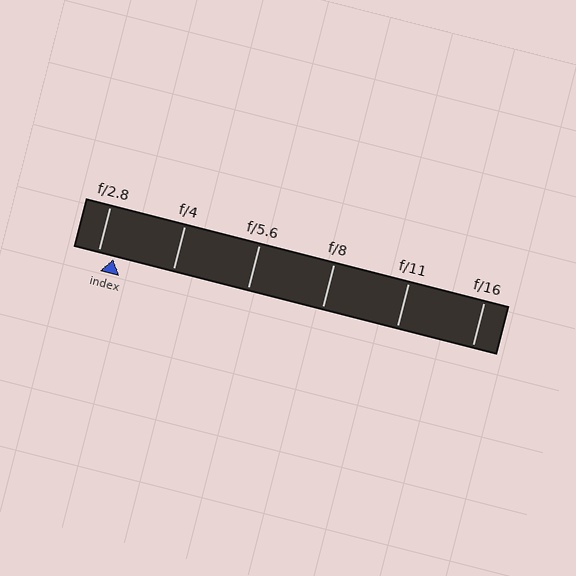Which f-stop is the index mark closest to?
The index mark is closest to f/2.8.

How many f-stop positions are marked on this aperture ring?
There are 6 f-stop positions marked.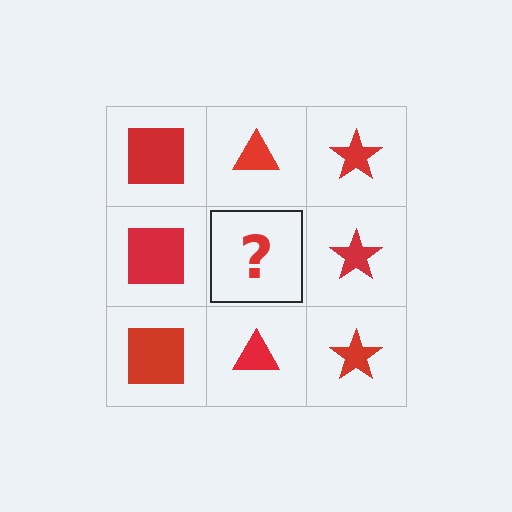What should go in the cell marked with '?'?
The missing cell should contain a red triangle.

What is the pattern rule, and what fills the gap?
The rule is that each column has a consistent shape. The gap should be filled with a red triangle.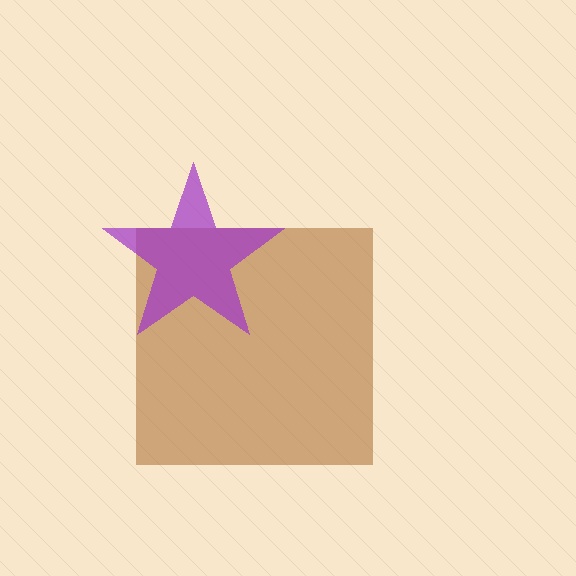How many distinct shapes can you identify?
There are 2 distinct shapes: a brown square, a purple star.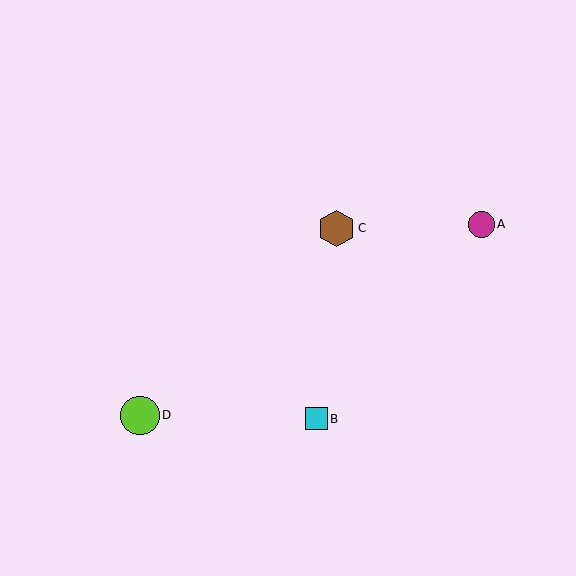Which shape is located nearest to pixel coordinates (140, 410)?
The lime circle (labeled D) at (140, 415) is nearest to that location.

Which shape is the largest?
The lime circle (labeled D) is the largest.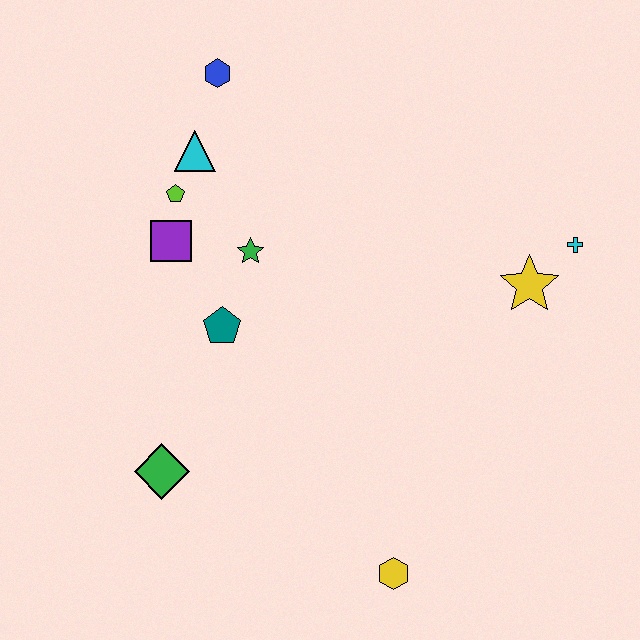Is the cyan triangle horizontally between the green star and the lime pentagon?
Yes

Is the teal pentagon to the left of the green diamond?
No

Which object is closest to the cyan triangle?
The lime pentagon is closest to the cyan triangle.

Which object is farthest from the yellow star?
The green diamond is farthest from the yellow star.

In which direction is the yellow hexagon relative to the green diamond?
The yellow hexagon is to the right of the green diamond.